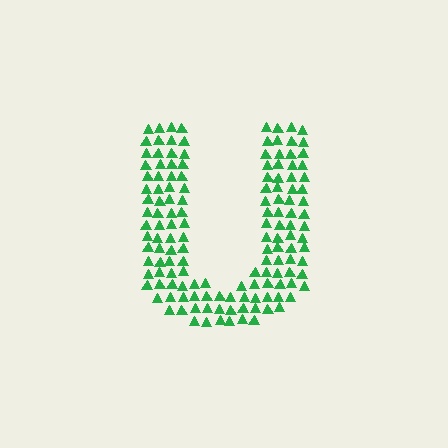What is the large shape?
The large shape is the letter U.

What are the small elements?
The small elements are triangles.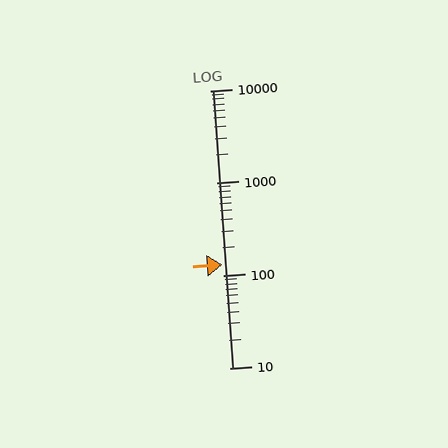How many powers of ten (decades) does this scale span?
The scale spans 3 decades, from 10 to 10000.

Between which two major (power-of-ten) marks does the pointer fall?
The pointer is between 100 and 1000.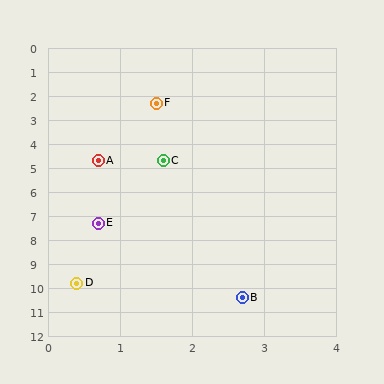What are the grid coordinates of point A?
Point A is at approximately (0.7, 4.7).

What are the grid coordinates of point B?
Point B is at approximately (2.7, 10.4).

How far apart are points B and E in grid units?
Points B and E are about 3.7 grid units apart.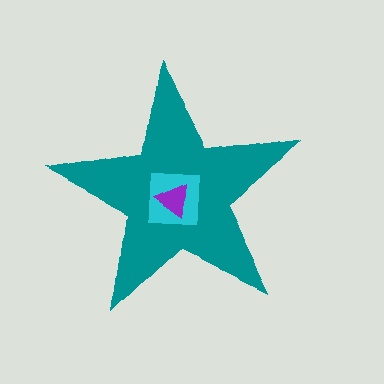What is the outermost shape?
The teal star.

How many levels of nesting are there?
3.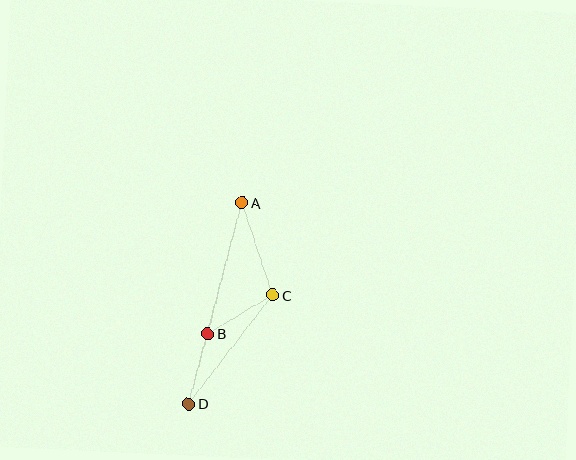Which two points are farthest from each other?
Points A and D are farthest from each other.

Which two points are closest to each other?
Points B and D are closest to each other.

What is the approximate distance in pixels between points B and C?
The distance between B and C is approximately 76 pixels.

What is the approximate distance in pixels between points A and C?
The distance between A and C is approximately 98 pixels.